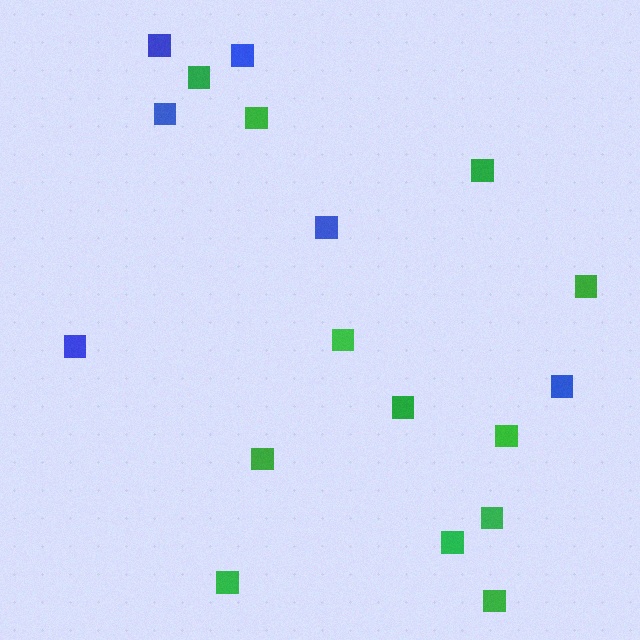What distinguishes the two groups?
There are 2 groups: one group of green squares (12) and one group of blue squares (6).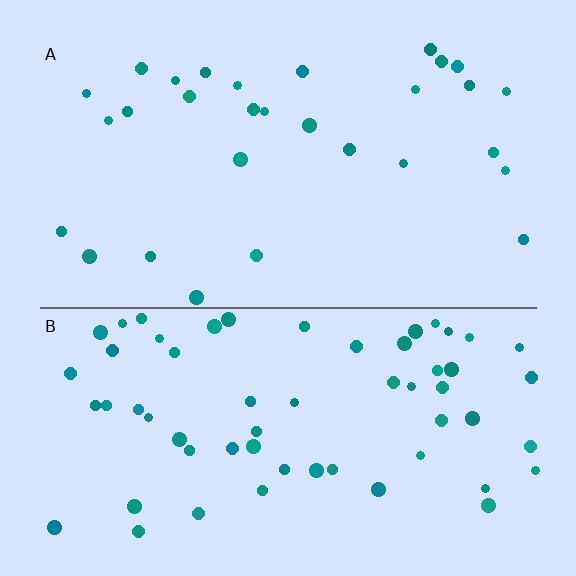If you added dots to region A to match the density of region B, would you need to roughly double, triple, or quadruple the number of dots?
Approximately double.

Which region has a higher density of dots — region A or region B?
B (the bottom).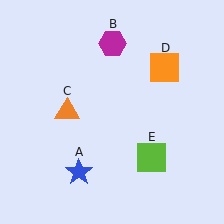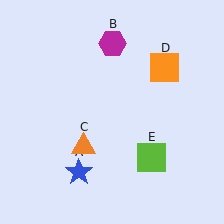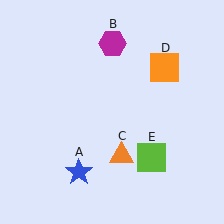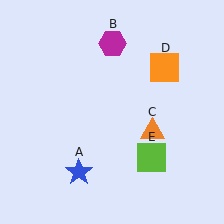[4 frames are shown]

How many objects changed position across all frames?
1 object changed position: orange triangle (object C).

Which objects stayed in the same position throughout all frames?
Blue star (object A) and magenta hexagon (object B) and orange square (object D) and lime square (object E) remained stationary.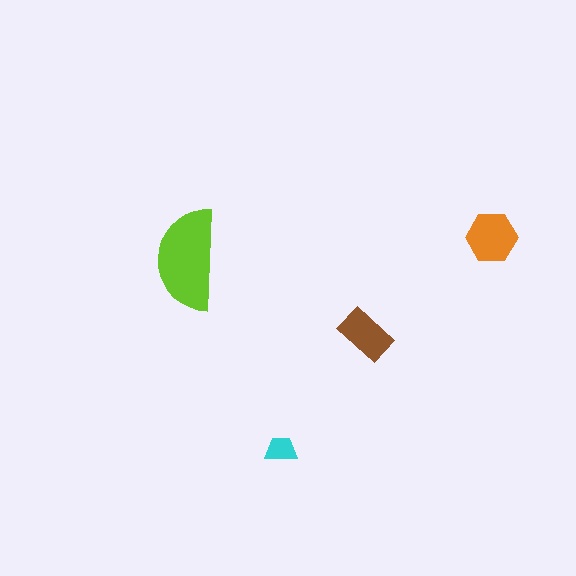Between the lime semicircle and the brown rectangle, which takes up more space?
The lime semicircle.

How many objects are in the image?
There are 4 objects in the image.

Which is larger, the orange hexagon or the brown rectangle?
The orange hexagon.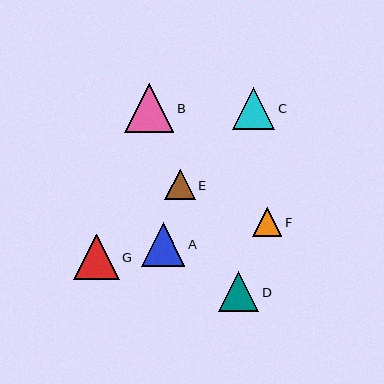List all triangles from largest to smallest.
From largest to smallest: B, G, A, C, D, E, F.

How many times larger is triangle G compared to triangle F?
Triangle G is approximately 1.6 times the size of triangle F.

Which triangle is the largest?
Triangle B is the largest with a size of approximately 49 pixels.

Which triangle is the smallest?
Triangle F is the smallest with a size of approximately 29 pixels.